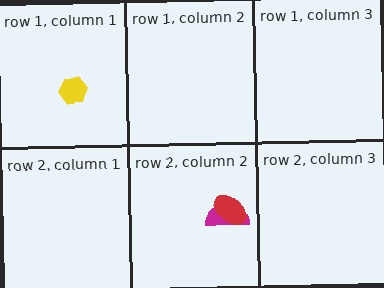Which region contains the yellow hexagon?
The row 1, column 1 region.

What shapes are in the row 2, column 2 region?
The magenta semicircle, the red ellipse.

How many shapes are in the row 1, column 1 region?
1.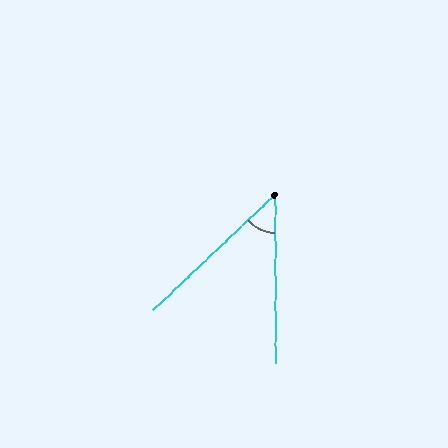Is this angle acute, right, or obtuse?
It is acute.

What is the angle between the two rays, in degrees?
Approximately 47 degrees.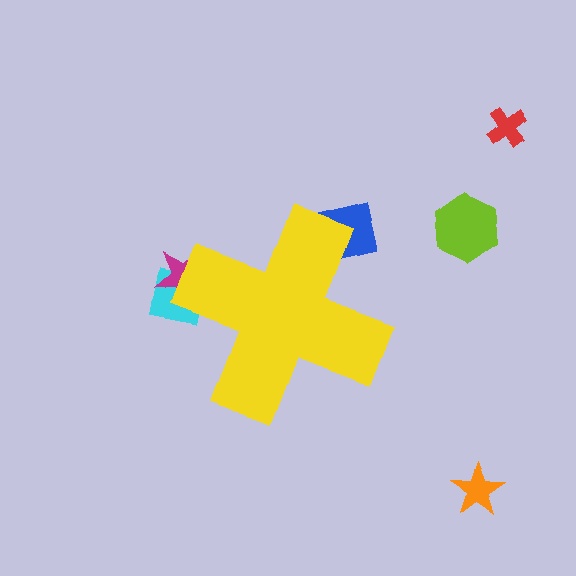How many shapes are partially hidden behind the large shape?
3 shapes are partially hidden.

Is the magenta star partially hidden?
Yes, the magenta star is partially hidden behind the yellow cross.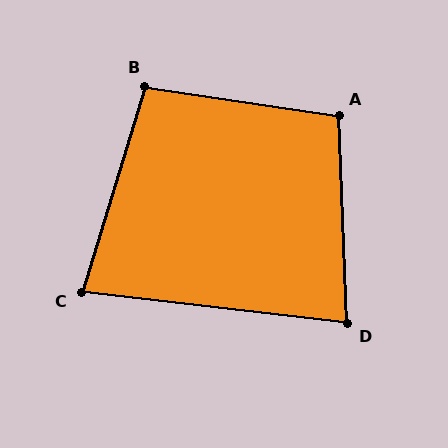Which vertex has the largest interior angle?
A, at approximately 101 degrees.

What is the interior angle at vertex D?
Approximately 81 degrees (acute).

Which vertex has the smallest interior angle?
C, at approximately 79 degrees.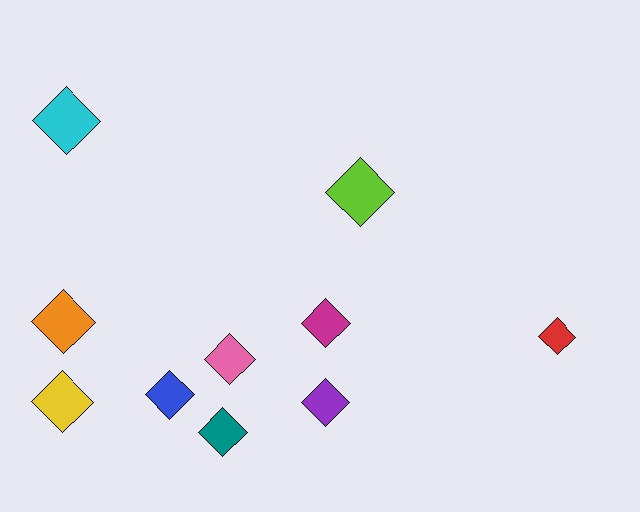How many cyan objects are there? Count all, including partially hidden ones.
There is 1 cyan object.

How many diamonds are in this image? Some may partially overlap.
There are 10 diamonds.